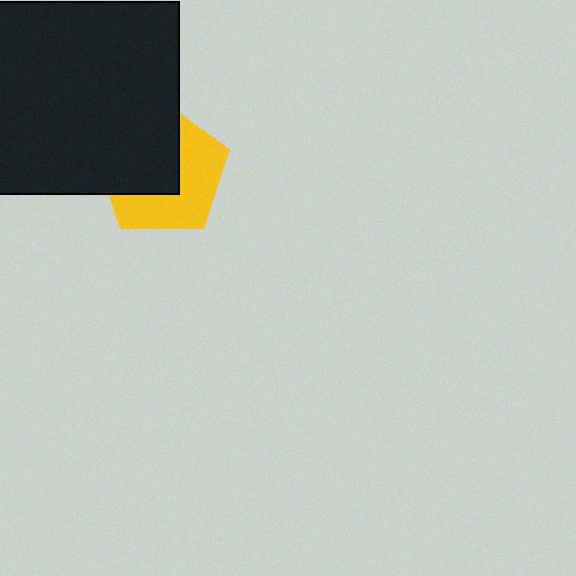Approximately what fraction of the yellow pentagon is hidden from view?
Roughly 50% of the yellow pentagon is hidden behind the black square.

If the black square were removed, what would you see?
You would see the complete yellow pentagon.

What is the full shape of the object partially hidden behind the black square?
The partially hidden object is a yellow pentagon.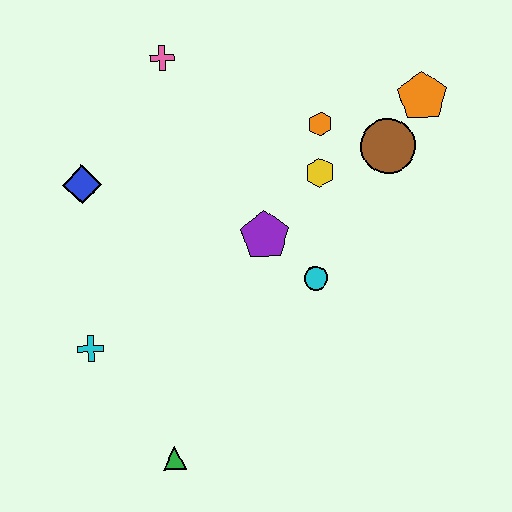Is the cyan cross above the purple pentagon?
No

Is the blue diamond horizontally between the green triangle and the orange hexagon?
No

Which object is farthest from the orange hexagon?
The green triangle is farthest from the orange hexagon.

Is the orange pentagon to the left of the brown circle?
No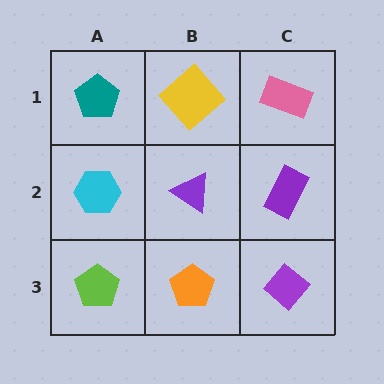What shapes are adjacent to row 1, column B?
A purple triangle (row 2, column B), a teal pentagon (row 1, column A), a pink rectangle (row 1, column C).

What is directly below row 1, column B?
A purple triangle.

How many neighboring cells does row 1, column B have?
3.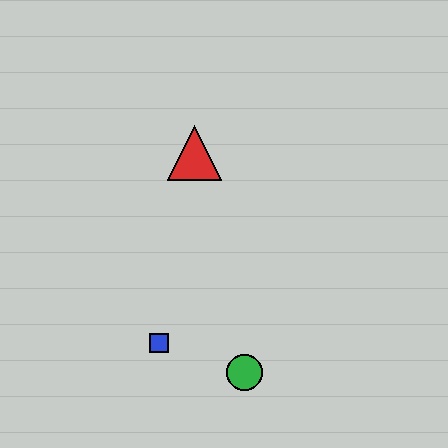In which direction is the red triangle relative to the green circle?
The red triangle is above the green circle.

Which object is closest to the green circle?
The blue square is closest to the green circle.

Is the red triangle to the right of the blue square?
Yes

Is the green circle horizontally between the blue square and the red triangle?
No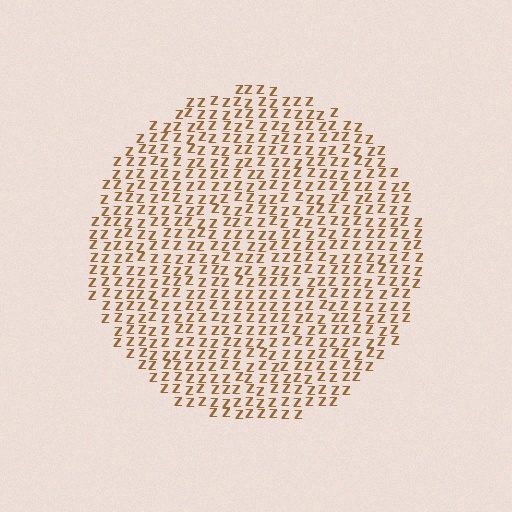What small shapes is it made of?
It is made of small letter Z's.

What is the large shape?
The large shape is a circle.